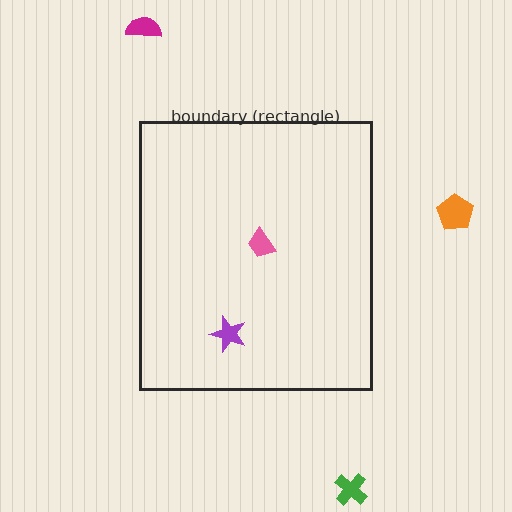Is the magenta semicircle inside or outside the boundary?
Outside.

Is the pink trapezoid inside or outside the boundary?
Inside.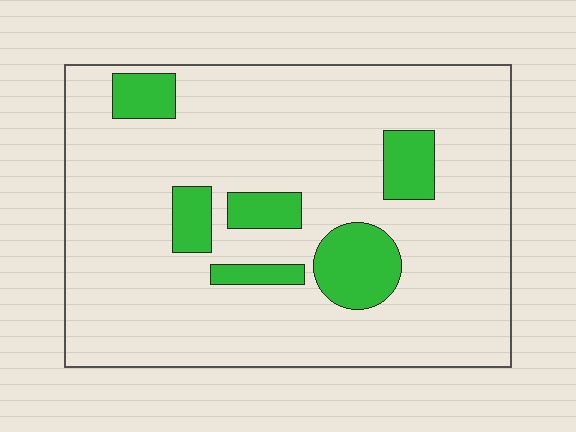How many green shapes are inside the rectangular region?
6.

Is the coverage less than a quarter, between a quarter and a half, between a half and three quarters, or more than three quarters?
Less than a quarter.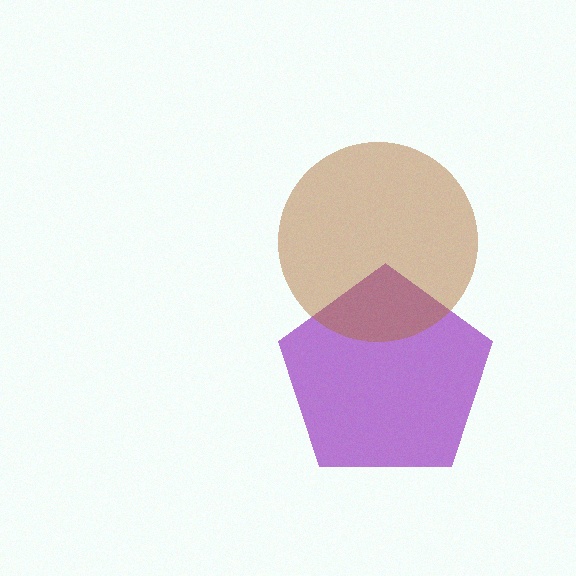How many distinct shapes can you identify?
There are 2 distinct shapes: a purple pentagon, a brown circle.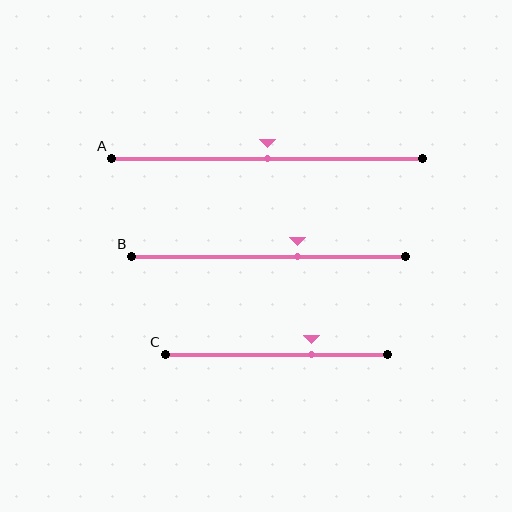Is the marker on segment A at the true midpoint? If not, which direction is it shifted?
Yes, the marker on segment A is at the true midpoint.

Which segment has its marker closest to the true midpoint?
Segment A has its marker closest to the true midpoint.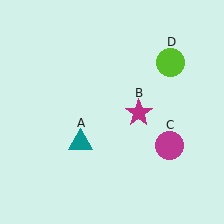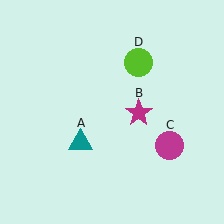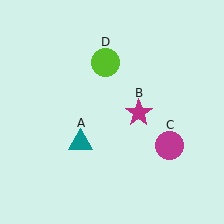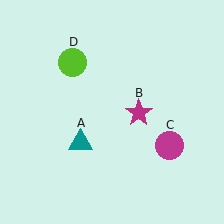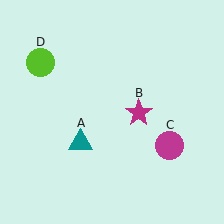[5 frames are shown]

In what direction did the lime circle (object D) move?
The lime circle (object D) moved left.